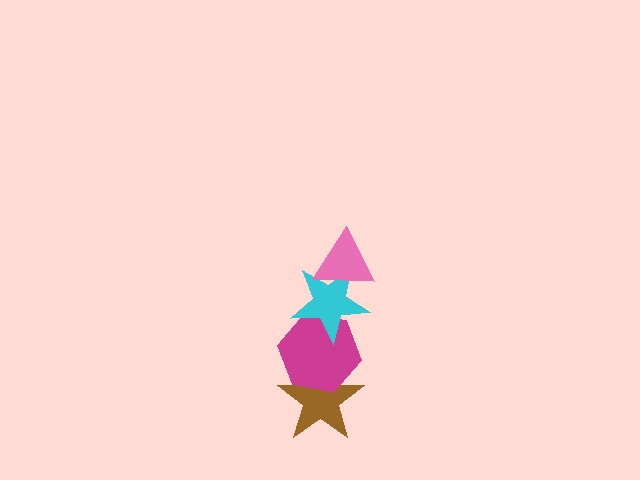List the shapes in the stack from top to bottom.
From top to bottom: the pink triangle, the cyan star, the magenta hexagon, the brown star.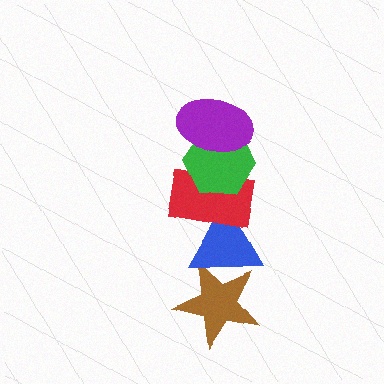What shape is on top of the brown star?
The blue triangle is on top of the brown star.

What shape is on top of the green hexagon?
The purple ellipse is on top of the green hexagon.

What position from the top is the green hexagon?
The green hexagon is 2nd from the top.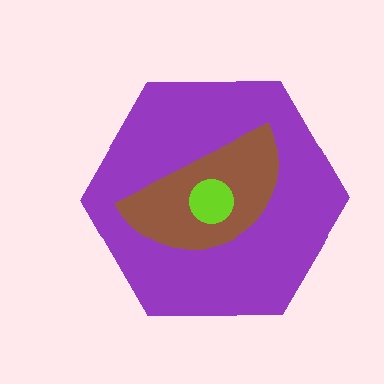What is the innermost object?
The lime circle.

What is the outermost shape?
The purple hexagon.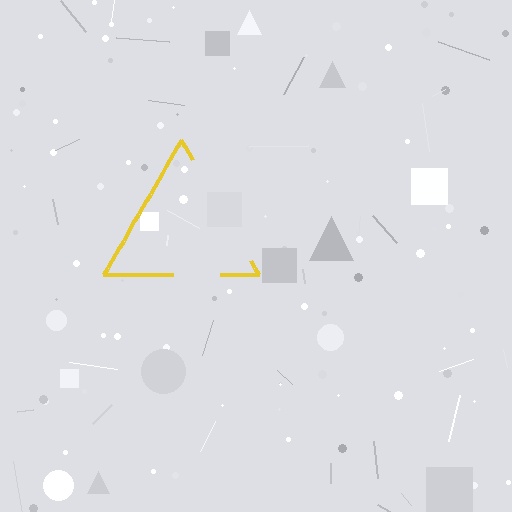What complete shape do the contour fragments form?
The contour fragments form a triangle.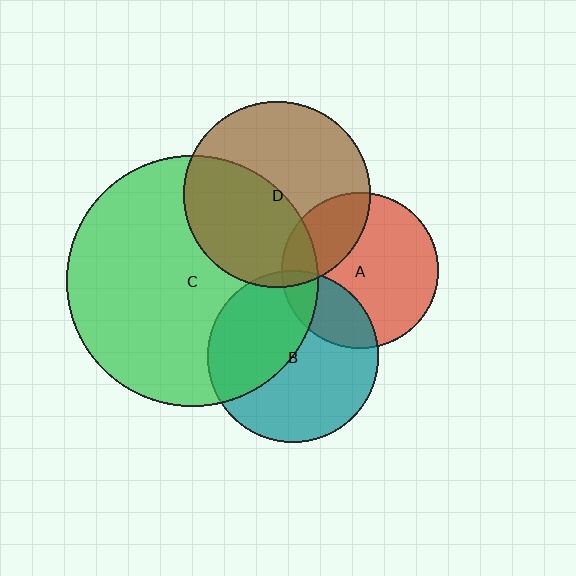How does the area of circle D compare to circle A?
Approximately 1.4 times.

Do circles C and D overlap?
Yes.